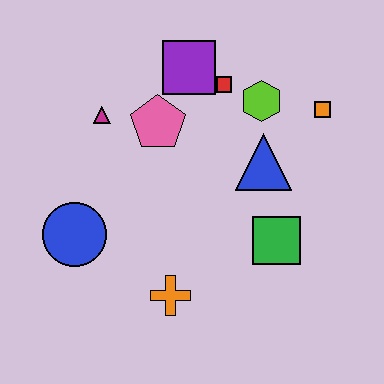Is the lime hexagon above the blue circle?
Yes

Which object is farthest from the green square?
The magenta triangle is farthest from the green square.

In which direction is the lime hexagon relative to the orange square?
The lime hexagon is to the left of the orange square.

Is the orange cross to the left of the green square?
Yes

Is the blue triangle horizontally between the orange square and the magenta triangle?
Yes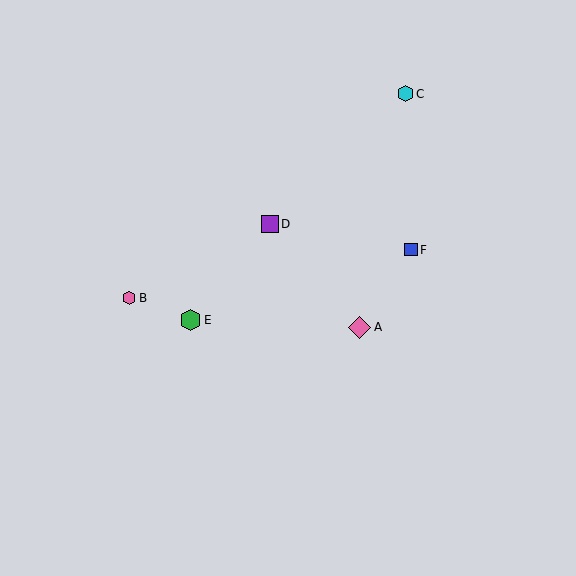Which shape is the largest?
The pink diamond (labeled A) is the largest.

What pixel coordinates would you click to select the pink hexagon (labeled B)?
Click at (129, 298) to select the pink hexagon B.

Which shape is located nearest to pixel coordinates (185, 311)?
The green hexagon (labeled E) at (190, 320) is nearest to that location.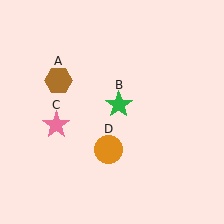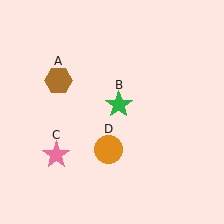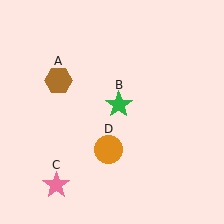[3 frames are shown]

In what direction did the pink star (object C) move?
The pink star (object C) moved down.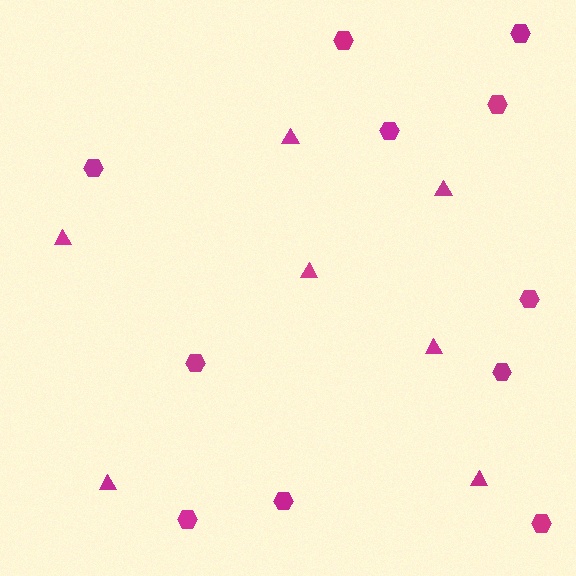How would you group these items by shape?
There are 2 groups: one group of hexagons (11) and one group of triangles (7).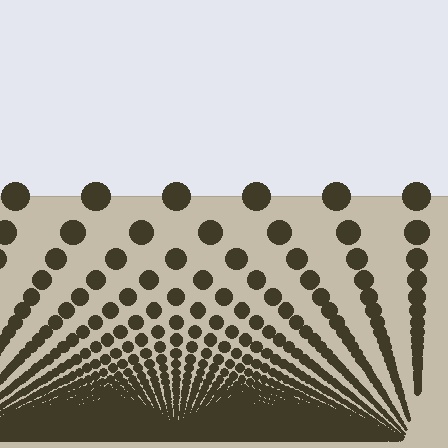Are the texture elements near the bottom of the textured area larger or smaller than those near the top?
Smaller. The gradient is inverted — elements near the bottom are smaller and denser.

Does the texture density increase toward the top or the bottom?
Density increases toward the bottom.